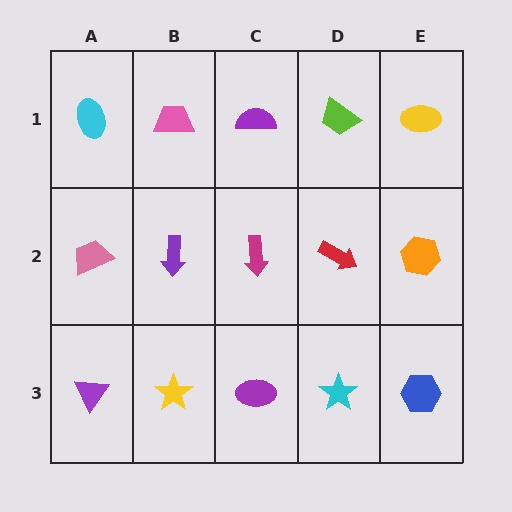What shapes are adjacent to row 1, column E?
An orange hexagon (row 2, column E), a lime trapezoid (row 1, column D).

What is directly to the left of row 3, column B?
A purple triangle.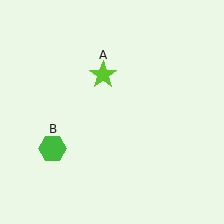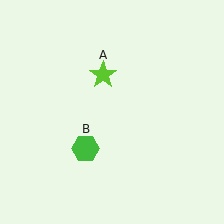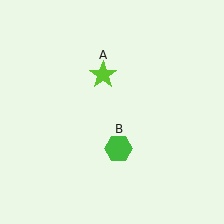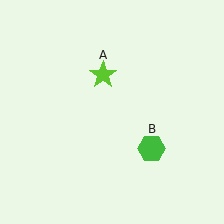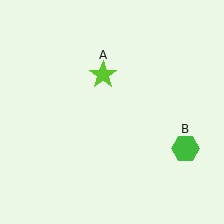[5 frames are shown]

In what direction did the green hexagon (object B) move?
The green hexagon (object B) moved right.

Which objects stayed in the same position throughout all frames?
Lime star (object A) remained stationary.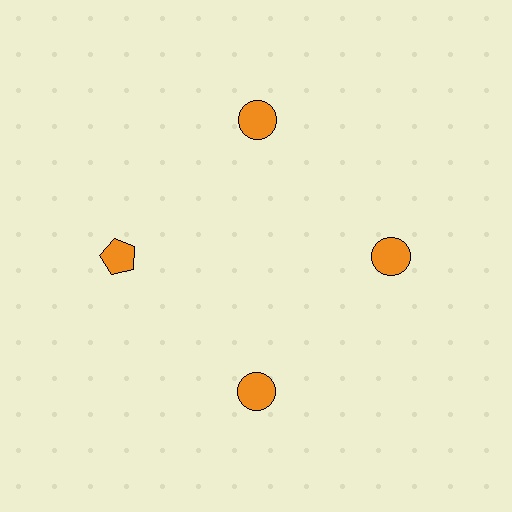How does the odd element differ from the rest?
It has a different shape: pentagon instead of circle.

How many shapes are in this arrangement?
There are 4 shapes arranged in a ring pattern.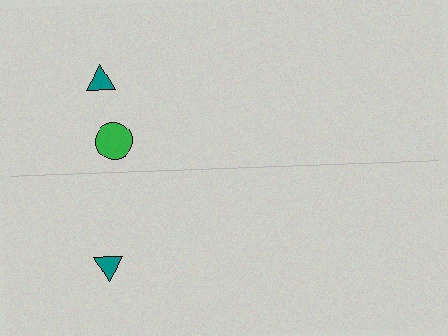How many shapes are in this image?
There are 3 shapes in this image.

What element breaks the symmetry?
A green circle is missing from the bottom side.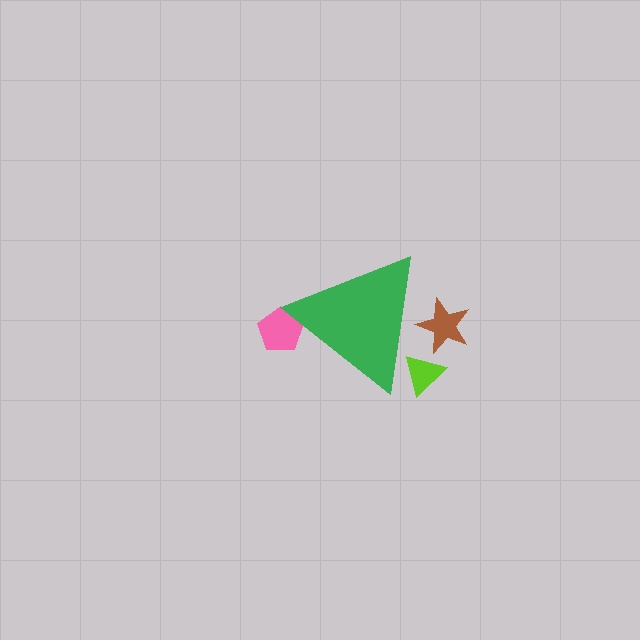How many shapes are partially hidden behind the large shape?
3 shapes are partially hidden.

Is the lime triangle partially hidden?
Yes, the lime triangle is partially hidden behind the green triangle.